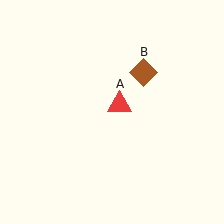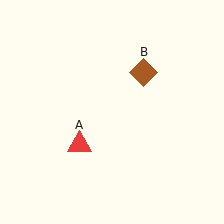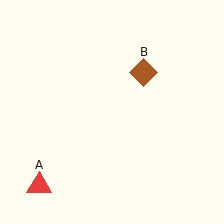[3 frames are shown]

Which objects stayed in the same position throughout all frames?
Brown diamond (object B) remained stationary.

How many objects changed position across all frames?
1 object changed position: red triangle (object A).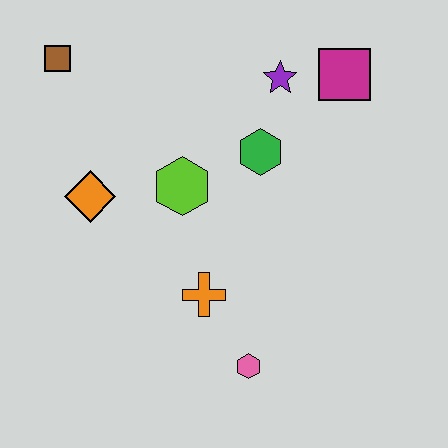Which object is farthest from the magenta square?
The pink hexagon is farthest from the magenta square.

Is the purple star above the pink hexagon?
Yes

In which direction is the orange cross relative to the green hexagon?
The orange cross is below the green hexagon.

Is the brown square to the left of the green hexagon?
Yes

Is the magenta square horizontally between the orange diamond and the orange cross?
No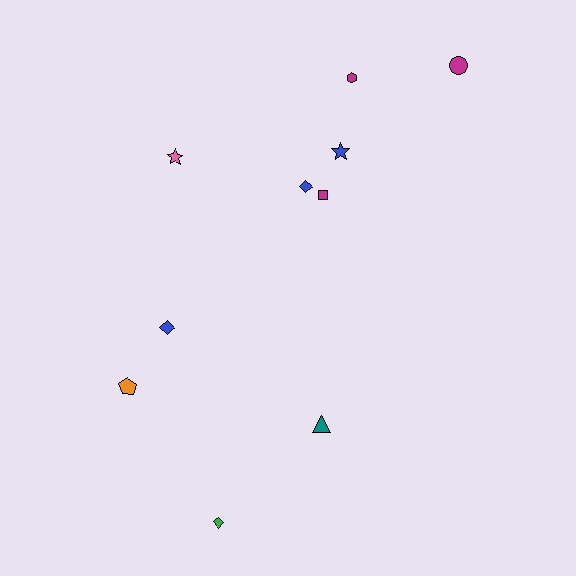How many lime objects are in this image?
There are no lime objects.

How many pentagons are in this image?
There is 1 pentagon.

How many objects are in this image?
There are 10 objects.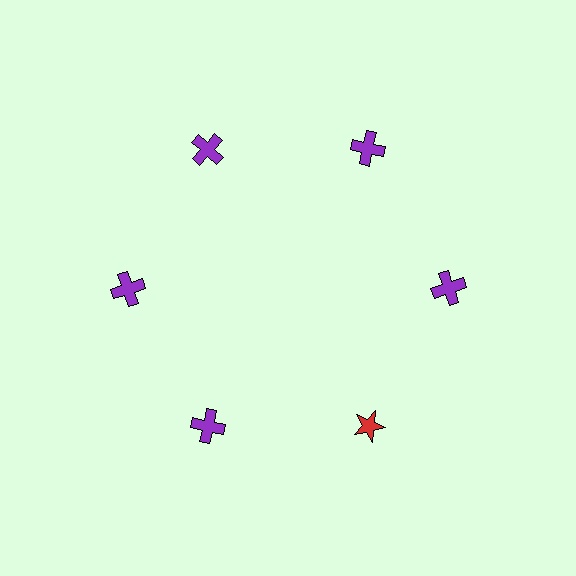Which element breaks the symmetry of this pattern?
The red star at roughly the 5 o'clock position breaks the symmetry. All other shapes are purple crosses.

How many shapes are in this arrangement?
There are 6 shapes arranged in a ring pattern.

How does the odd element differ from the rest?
It differs in both color (red instead of purple) and shape (star instead of cross).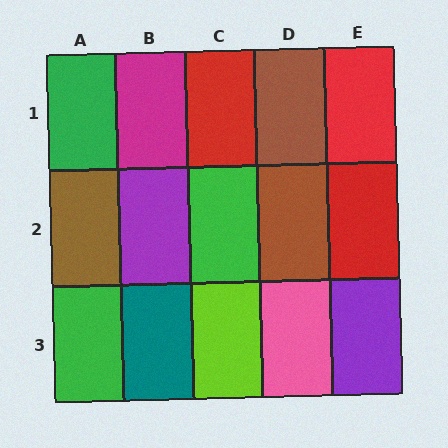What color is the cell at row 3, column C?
Lime.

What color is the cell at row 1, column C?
Red.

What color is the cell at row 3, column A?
Green.